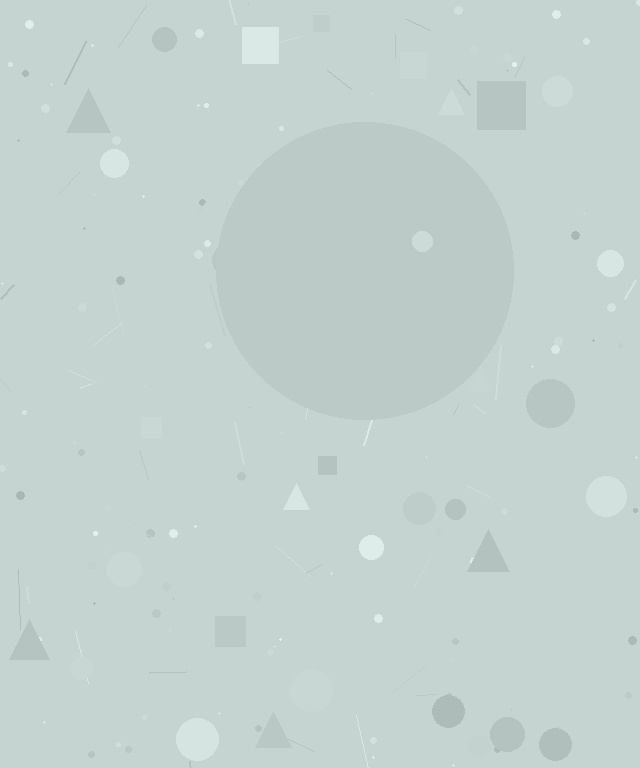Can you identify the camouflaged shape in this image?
The camouflaged shape is a circle.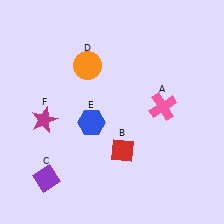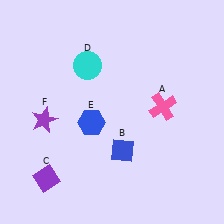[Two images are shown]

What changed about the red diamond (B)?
In Image 1, B is red. In Image 2, it changed to blue.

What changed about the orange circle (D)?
In Image 1, D is orange. In Image 2, it changed to cyan.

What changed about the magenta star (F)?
In Image 1, F is magenta. In Image 2, it changed to purple.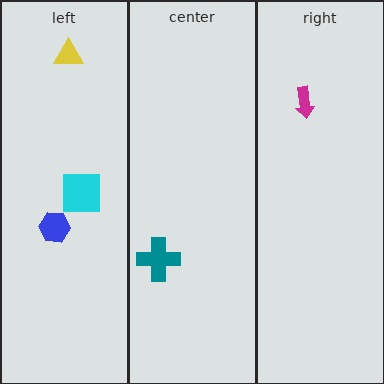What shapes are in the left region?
The blue hexagon, the yellow triangle, the cyan square.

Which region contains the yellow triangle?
The left region.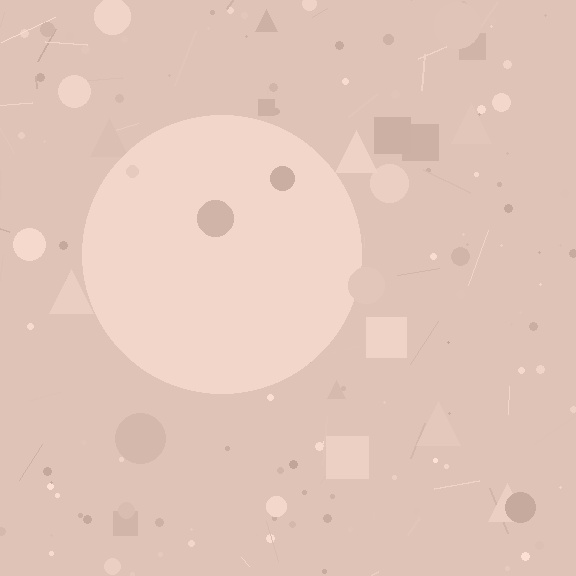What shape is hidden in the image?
A circle is hidden in the image.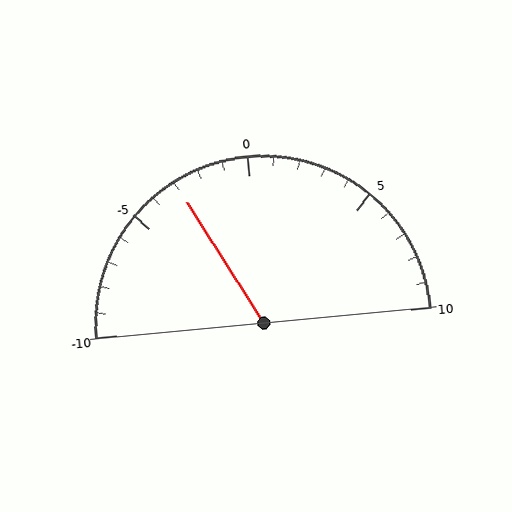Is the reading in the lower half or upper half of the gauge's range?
The reading is in the lower half of the range (-10 to 10).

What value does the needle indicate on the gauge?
The needle indicates approximately -3.